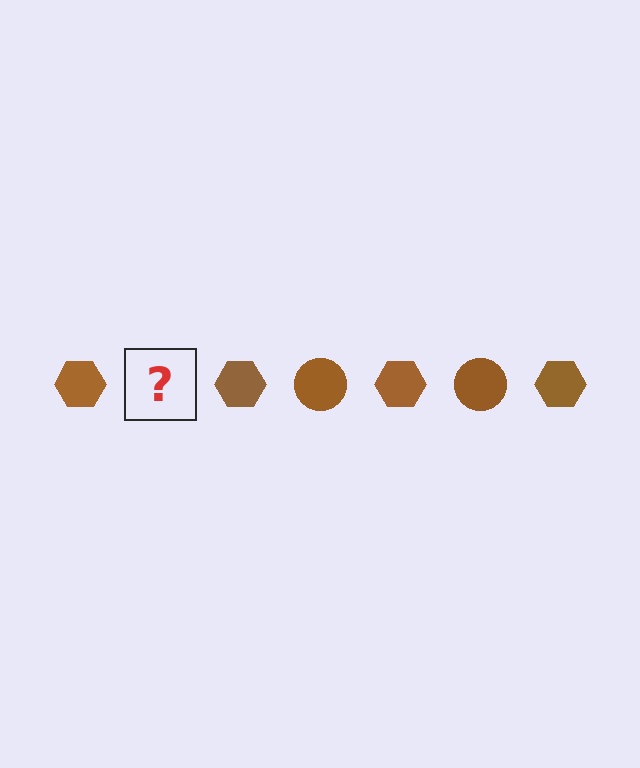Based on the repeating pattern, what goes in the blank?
The blank should be a brown circle.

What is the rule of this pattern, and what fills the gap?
The rule is that the pattern cycles through hexagon, circle shapes in brown. The gap should be filled with a brown circle.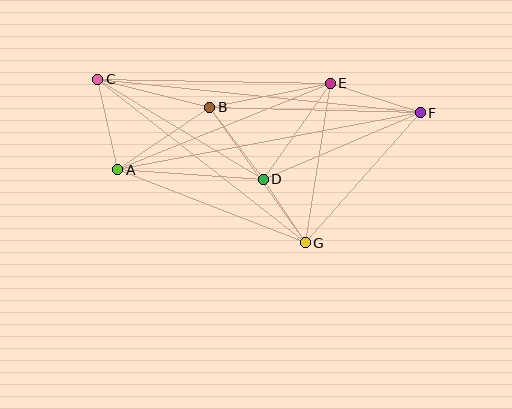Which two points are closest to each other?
Points D and G are closest to each other.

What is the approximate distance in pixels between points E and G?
The distance between E and G is approximately 162 pixels.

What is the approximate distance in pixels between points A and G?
The distance between A and G is approximately 201 pixels.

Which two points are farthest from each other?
Points C and F are farthest from each other.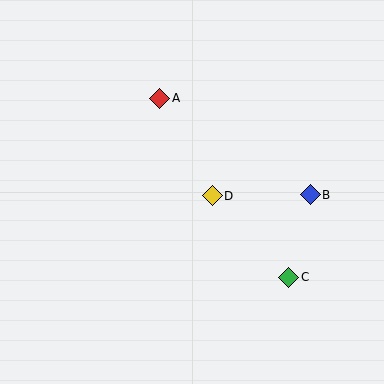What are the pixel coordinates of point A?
Point A is at (160, 98).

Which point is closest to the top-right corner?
Point B is closest to the top-right corner.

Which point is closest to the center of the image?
Point D at (212, 196) is closest to the center.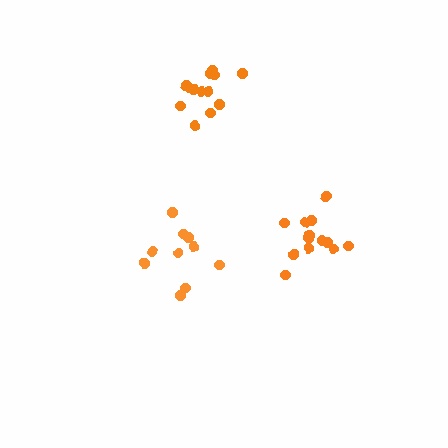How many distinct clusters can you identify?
There are 3 distinct clusters.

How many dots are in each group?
Group 1: 13 dots, Group 2: 13 dots, Group 3: 10 dots (36 total).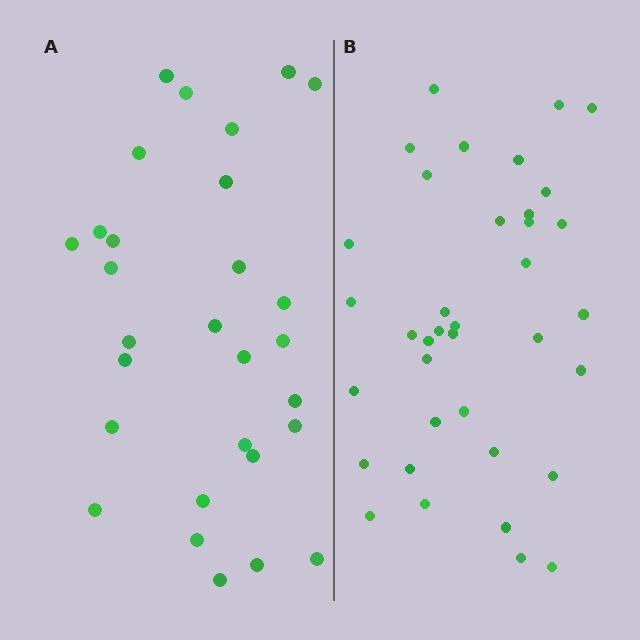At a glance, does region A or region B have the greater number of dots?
Region B (the right region) has more dots.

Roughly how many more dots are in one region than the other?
Region B has roughly 8 or so more dots than region A.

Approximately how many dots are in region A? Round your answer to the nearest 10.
About 30 dots. (The exact count is 29, which rounds to 30.)